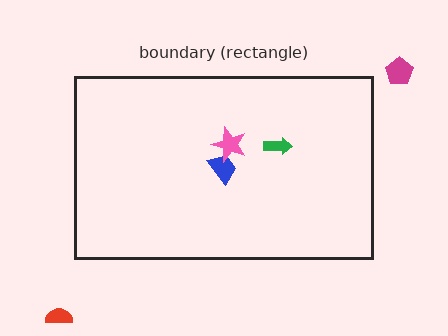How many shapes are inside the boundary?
3 inside, 2 outside.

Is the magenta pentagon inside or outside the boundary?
Outside.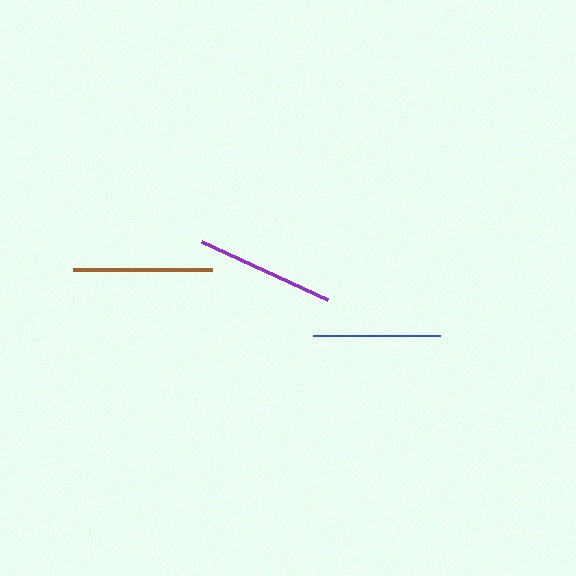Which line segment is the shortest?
The blue line is the shortest at approximately 128 pixels.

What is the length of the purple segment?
The purple segment is approximately 139 pixels long.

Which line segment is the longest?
The brown line is the longest at approximately 140 pixels.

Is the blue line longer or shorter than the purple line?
The purple line is longer than the blue line.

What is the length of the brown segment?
The brown segment is approximately 140 pixels long.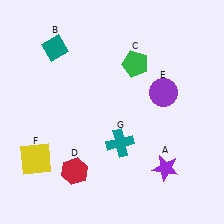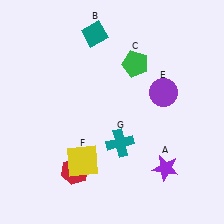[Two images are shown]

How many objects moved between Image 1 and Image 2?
2 objects moved between the two images.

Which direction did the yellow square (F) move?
The yellow square (F) moved right.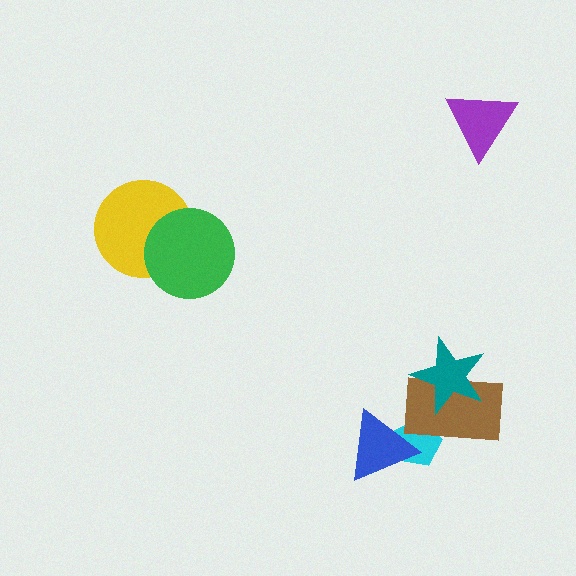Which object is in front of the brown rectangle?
The teal star is in front of the brown rectangle.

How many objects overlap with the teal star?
1 object overlaps with the teal star.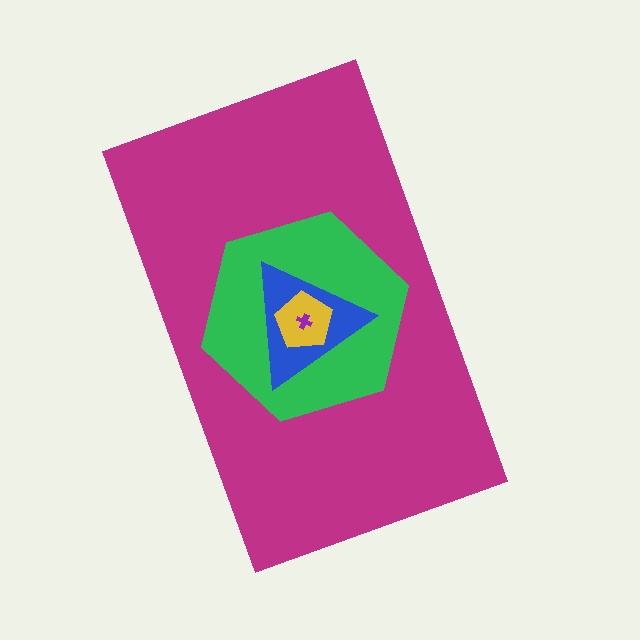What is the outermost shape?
The magenta rectangle.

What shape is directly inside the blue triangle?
The yellow pentagon.